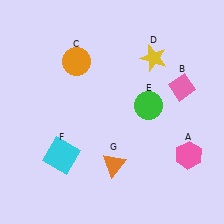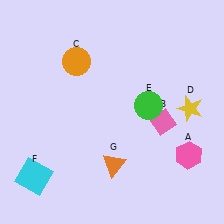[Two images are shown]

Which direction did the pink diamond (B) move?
The pink diamond (B) moved down.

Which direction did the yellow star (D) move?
The yellow star (D) moved down.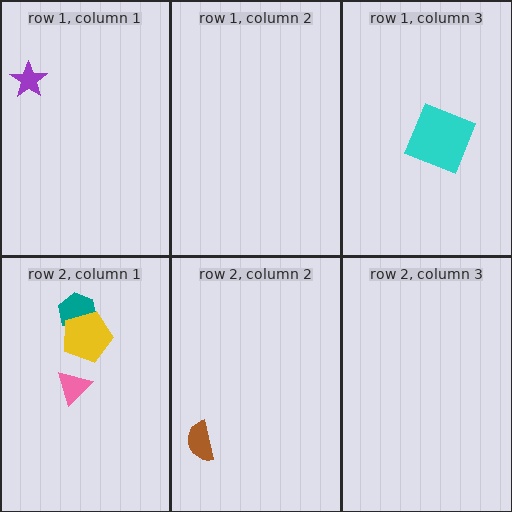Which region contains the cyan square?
The row 1, column 3 region.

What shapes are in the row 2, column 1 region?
The teal hexagon, the yellow pentagon, the pink triangle.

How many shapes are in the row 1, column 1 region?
1.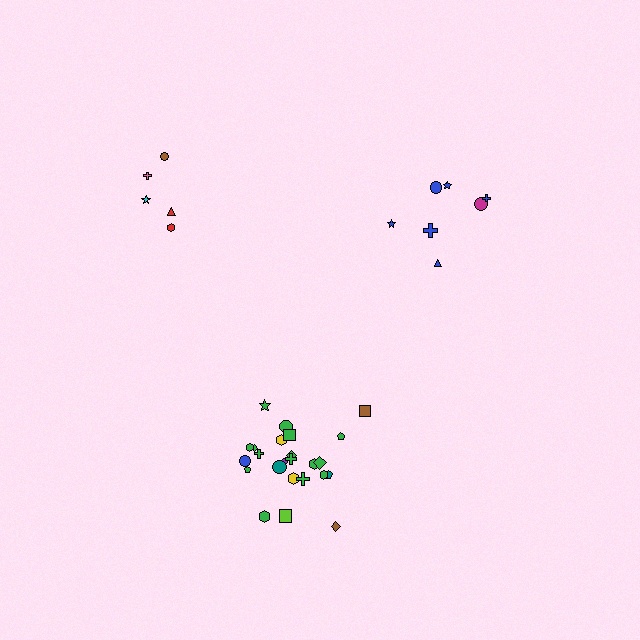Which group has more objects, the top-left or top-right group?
The top-right group.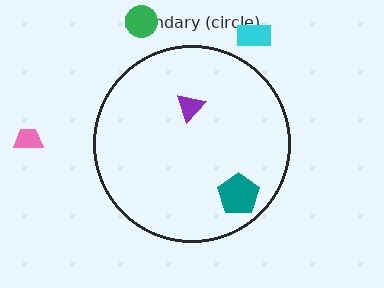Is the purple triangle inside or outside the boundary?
Inside.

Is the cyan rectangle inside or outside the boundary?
Outside.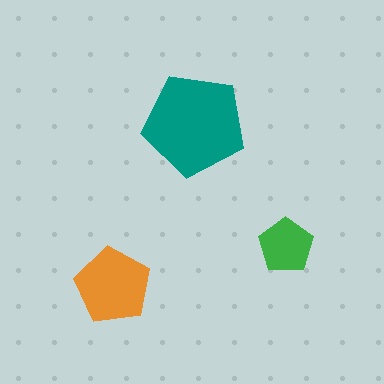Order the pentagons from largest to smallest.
the teal one, the orange one, the green one.